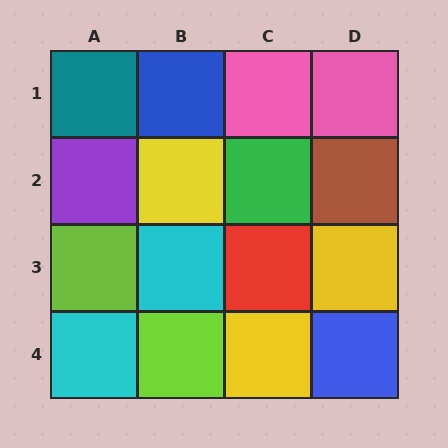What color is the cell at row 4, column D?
Blue.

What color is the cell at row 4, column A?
Cyan.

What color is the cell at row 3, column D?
Yellow.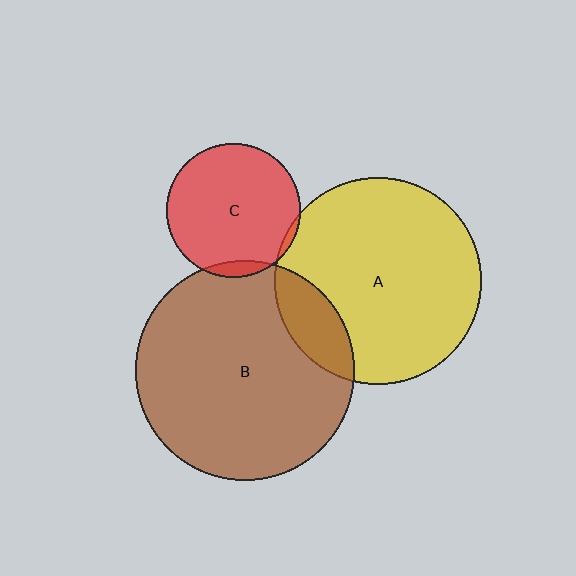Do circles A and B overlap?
Yes.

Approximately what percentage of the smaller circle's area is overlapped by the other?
Approximately 15%.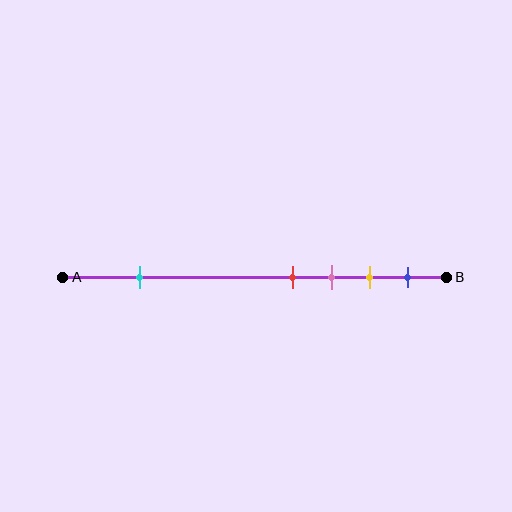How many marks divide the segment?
There are 5 marks dividing the segment.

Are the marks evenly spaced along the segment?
No, the marks are not evenly spaced.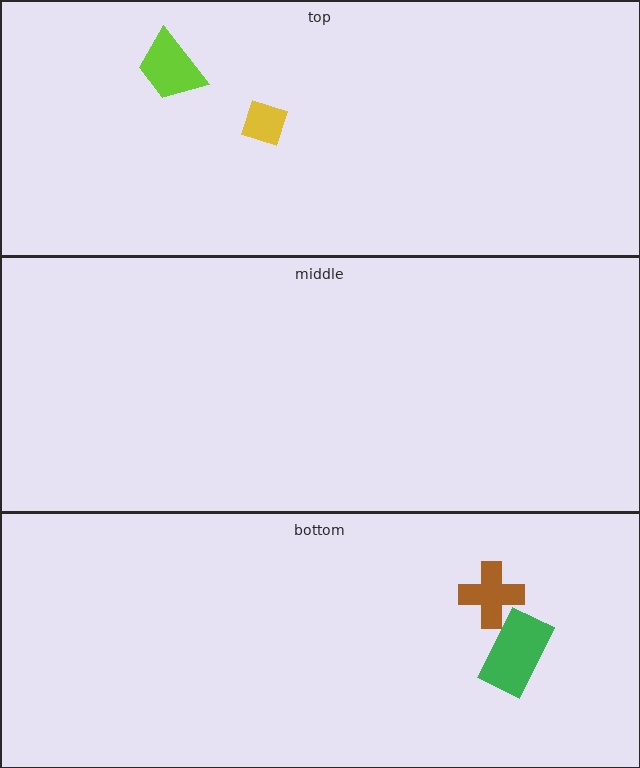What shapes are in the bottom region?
The brown cross, the green rectangle.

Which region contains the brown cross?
The bottom region.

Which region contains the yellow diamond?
The top region.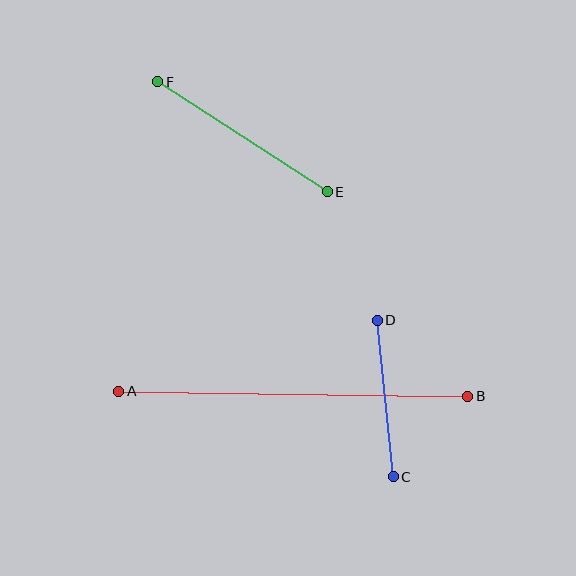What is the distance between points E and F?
The distance is approximately 203 pixels.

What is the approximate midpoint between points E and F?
The midpoint is at approximately (242, 137) pixels.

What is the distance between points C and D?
The distance is approximately 158 pixels.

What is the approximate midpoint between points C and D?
The midpoint is at approximately (385, 399) pixels.